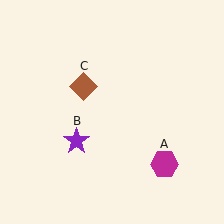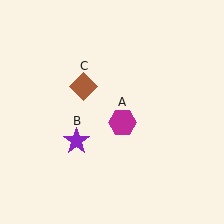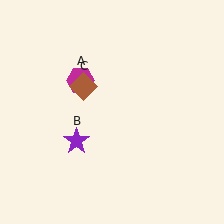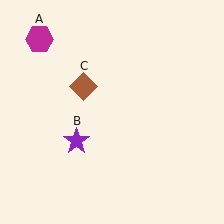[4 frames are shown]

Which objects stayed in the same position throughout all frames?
Purple star (object B) and brown diamond (object C) remained stationary.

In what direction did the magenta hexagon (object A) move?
The magenta hexagon (object A) moved up and to the left.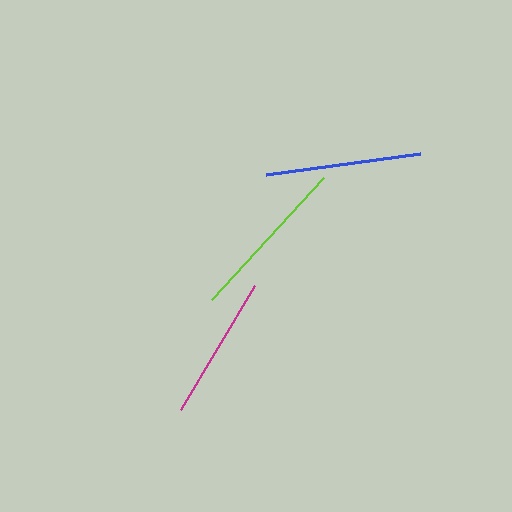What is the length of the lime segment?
The lime segment is approximately 166 pixels long.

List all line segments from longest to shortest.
From longest to shortest: lime, blue, magenta.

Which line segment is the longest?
The lime line is the longest at approximately 166 pixels.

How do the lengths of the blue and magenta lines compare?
The blue and magenta lines are approximately the same length.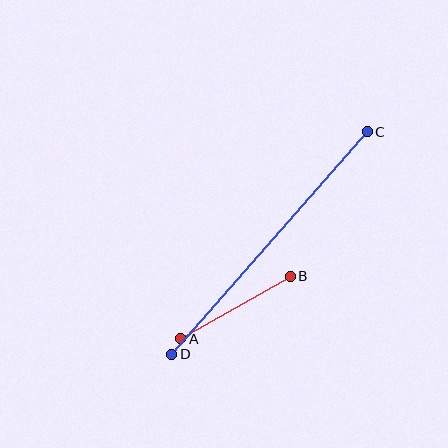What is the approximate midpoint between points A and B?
The midpoint is at approximately (235, 308) pixels.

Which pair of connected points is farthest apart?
Points C and D are farthest apart.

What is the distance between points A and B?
The distance is approximately 126 pixels.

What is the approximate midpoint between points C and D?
The midpoint is at approximately (270, 243) pixels.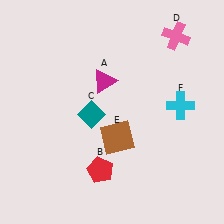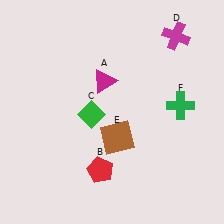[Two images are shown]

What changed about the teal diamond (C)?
In Image 1, C is teal. In Image 2, it changed to green.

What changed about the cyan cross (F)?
In Image 1, F is cyan. In Image 2, it changed to green.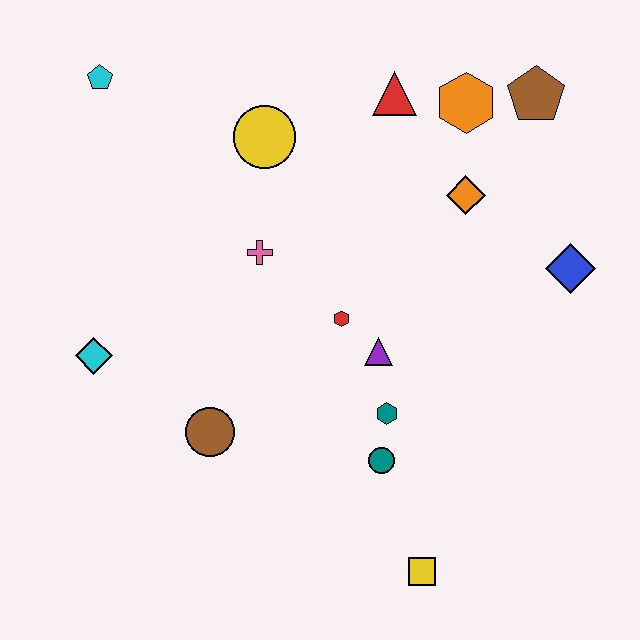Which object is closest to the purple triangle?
The red hexagon is closest to the purple triangle.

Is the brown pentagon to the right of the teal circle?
Yes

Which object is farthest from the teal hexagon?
The cyan pentagon is farthest from the teal hexagon.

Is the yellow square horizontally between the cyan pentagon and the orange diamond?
Yes